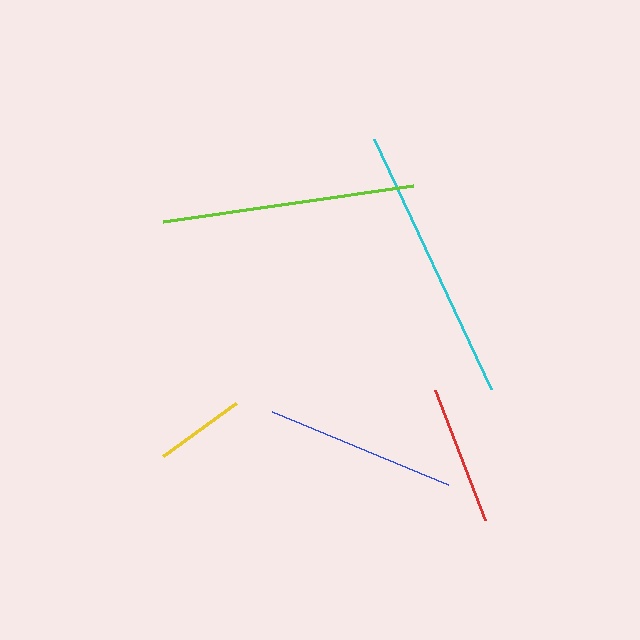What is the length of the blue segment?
The blue segment is approximately 191 pixels long.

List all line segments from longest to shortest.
From longest to shortest: cyan, lime, blue, red, yellow.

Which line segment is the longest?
The cyan line is the longest at approximately 276 pixels.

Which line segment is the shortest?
The yellow line is the shortest at approximately 90 pixels.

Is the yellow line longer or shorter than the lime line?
The lime line is longer than the yellow line.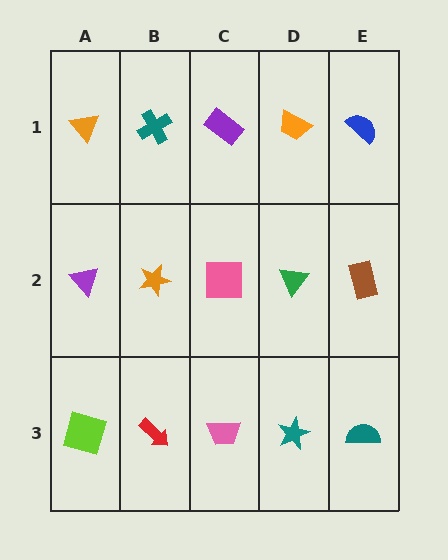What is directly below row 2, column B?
A red arrow.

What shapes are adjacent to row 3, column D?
A green triangle (row 2, column D), a pink trapezoid (row 3, column C), a teal semicircle (row 3, column E).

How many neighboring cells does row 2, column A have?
3.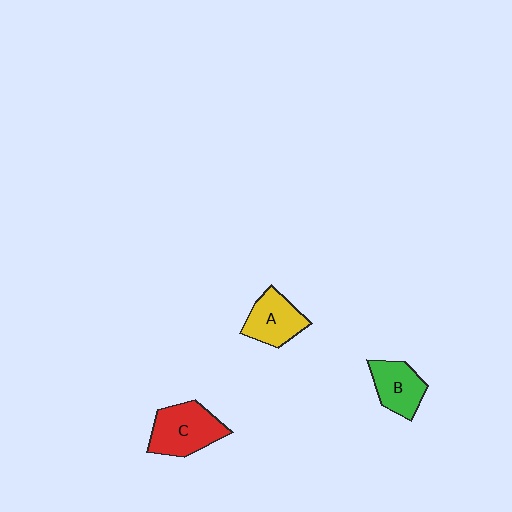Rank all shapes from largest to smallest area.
From largest to smallest: C (red), A (yellow), B (green).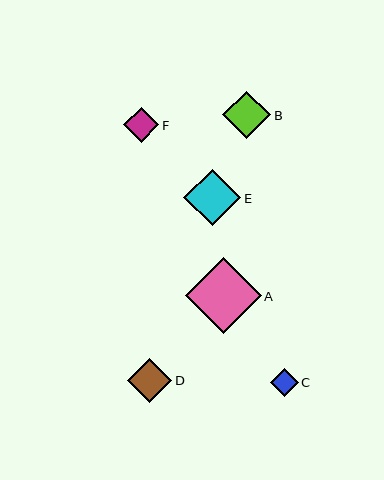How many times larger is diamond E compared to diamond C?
Diamond E is approximately 2.1 times the size of diamond C.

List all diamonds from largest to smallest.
From largest to smallest: A, E, B, D, F, C.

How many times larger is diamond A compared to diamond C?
Diamond A is approximately 2.8 times the size of diamond C.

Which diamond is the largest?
Diamond A is the largest with a size of approximately 76 pixels.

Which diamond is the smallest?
Diamond C is the smallest with a size of approximately 28 pixels.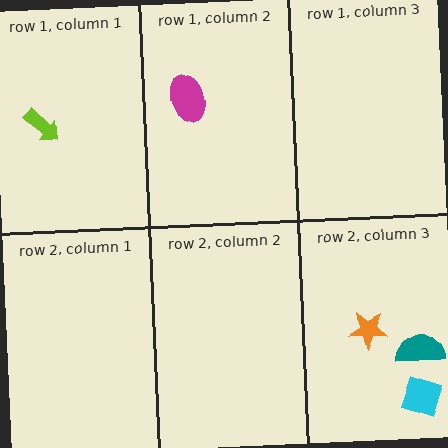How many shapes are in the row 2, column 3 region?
3.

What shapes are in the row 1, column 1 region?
The lime arrow.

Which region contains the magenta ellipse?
The row 1, column 2 region.